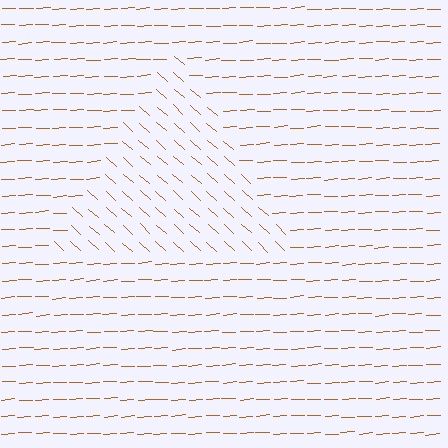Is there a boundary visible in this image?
Yes, there is a texture boundary formed by a change in line orientation.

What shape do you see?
I see a triangle.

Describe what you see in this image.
The image is filled with small brown line segments. A triangle region in the image has lines oriented differently from the surrounding lines, creating a visible texture boundary.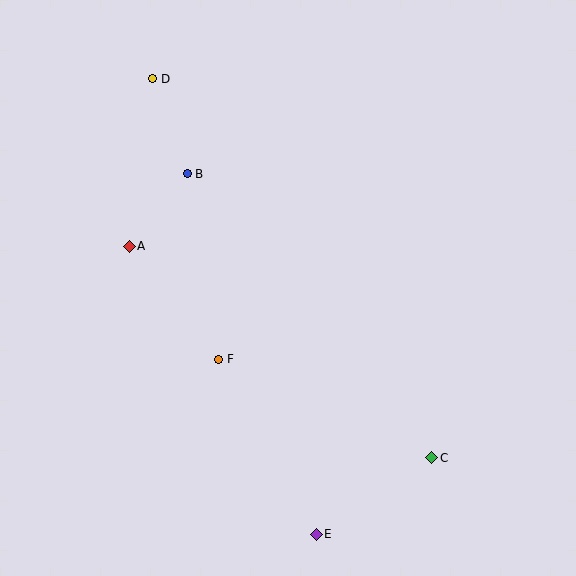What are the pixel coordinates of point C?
Point C is at (432, 458).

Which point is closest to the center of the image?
Point F at (219, 359) is closest to the center.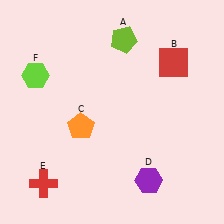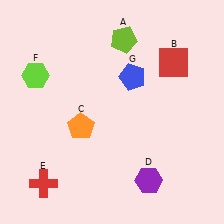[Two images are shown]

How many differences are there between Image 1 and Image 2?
There is 1 difference between the two images.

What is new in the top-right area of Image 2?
A blue pentagon (G) was added in the top-right area of Image 2.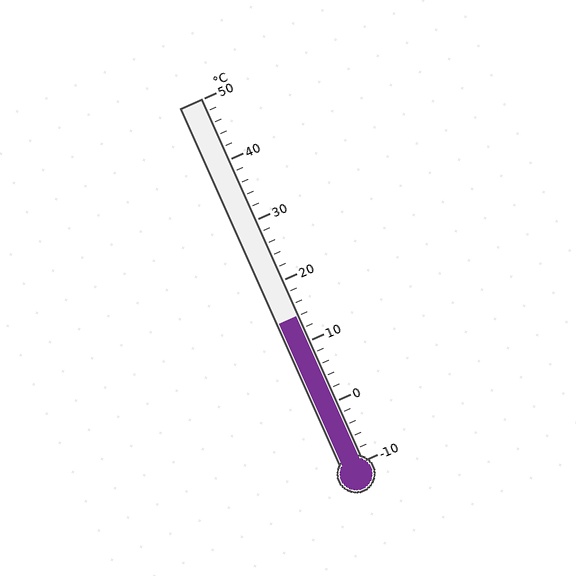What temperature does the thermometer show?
The thermometer shows approximately 14°C.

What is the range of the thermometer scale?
The thermometer scale ranges from -10°C to 50°C.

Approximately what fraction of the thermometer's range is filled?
The thermometer is filled to approximately 40% of its range.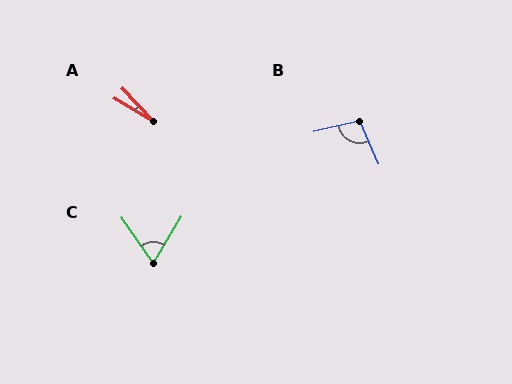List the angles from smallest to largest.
A (16°), C (66°), B (101°).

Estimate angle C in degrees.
Approximately 66 degrees.